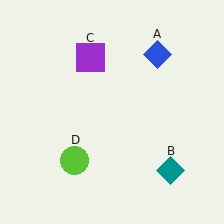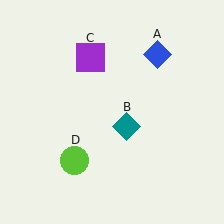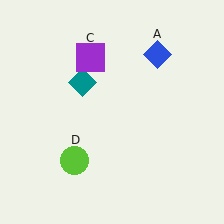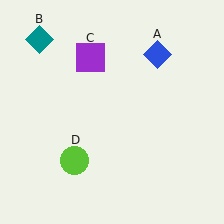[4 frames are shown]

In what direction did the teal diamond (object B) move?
The teal diamond (object B) moved up and to the left.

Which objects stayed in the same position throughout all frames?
Blue diamond (object A) and purple square (object C) and lime circle (object D) remained stationary.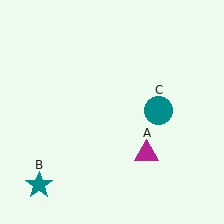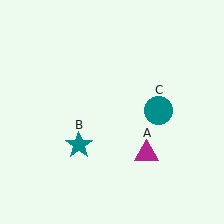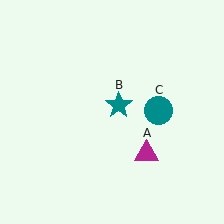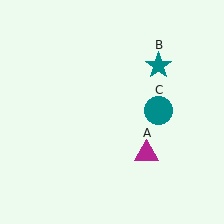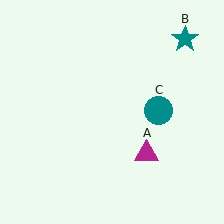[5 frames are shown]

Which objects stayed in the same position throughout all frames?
Magenta triangle (object A) and teal circle (object C) remained stationary.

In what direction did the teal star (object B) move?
The teal star (object B) moved up and to the right.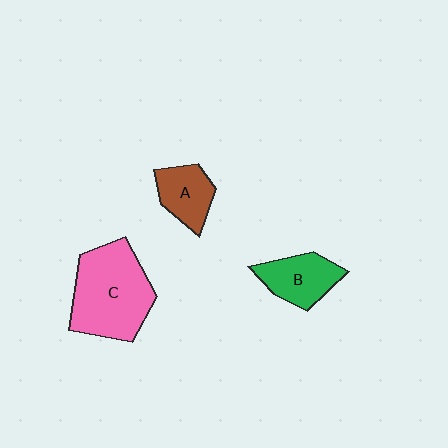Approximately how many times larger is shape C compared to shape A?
Approximately 2.2 times.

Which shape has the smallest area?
Shape A (brown).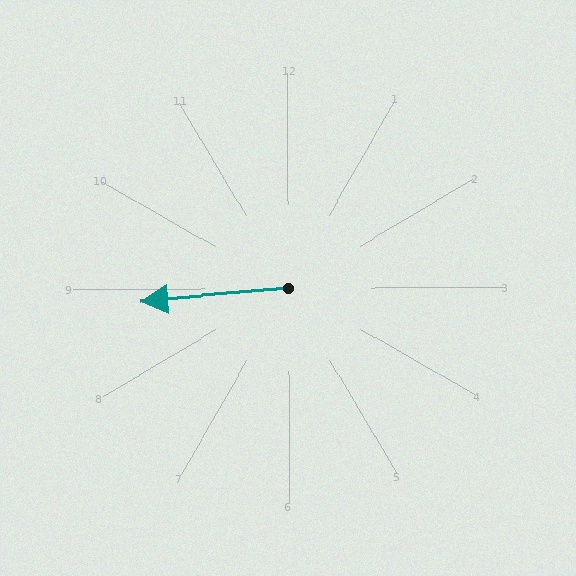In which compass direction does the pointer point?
West.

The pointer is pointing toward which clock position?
Roughly 9 o'clock.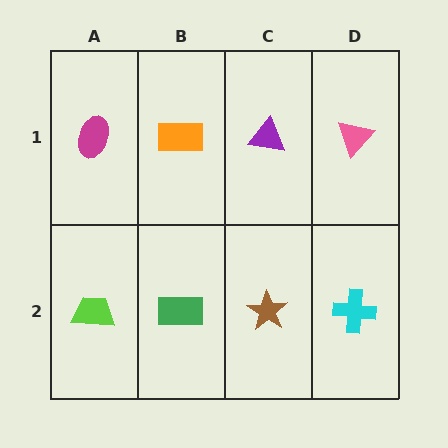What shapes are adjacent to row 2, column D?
A pink triangle (row 1, column D), a brown star (row 2, column C).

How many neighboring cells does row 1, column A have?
2.